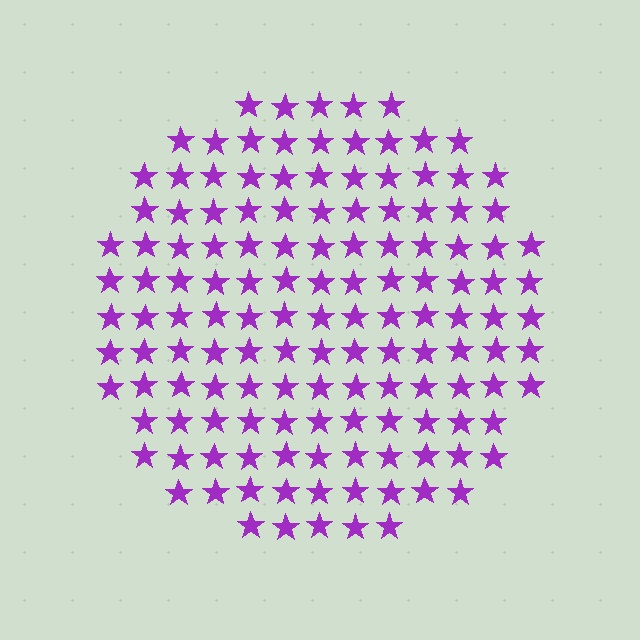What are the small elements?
The small elements are stars.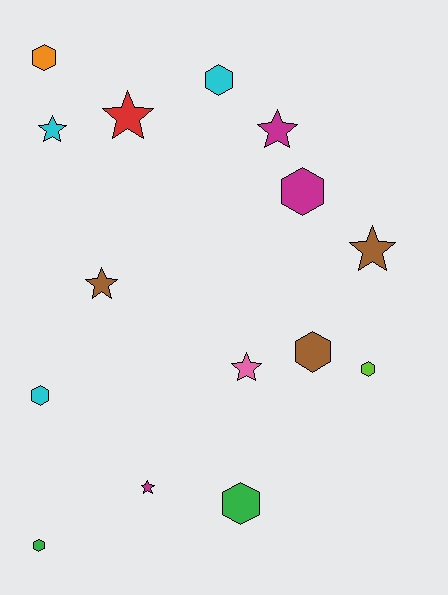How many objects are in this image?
There are 15 objects.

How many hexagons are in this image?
There are 8 hexagons.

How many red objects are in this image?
There is 1 red object.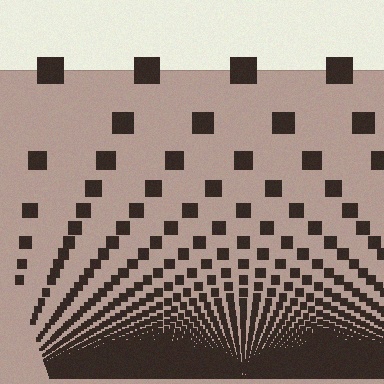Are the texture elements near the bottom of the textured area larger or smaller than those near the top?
Smaller. The gradient is inverted — elements near the bottom are smaller and denser.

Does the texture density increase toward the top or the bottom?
Density increases toward the bottom.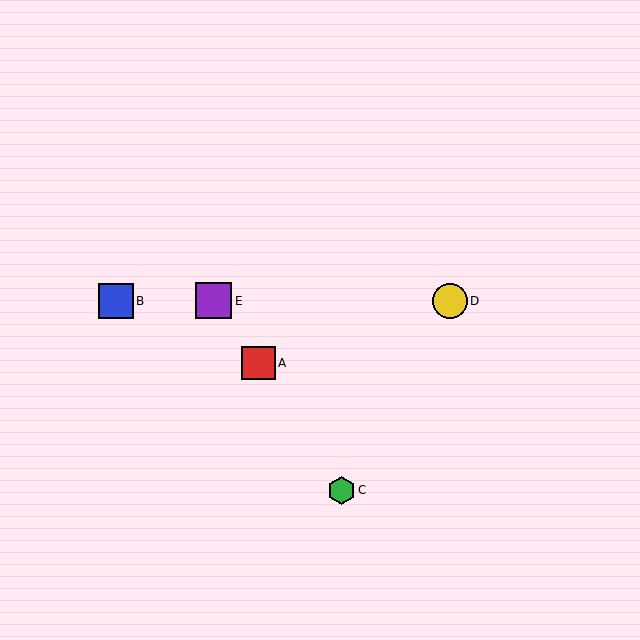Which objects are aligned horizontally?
Objects B, D, E are aligned horizontally.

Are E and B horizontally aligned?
Yes, both are at y≈301.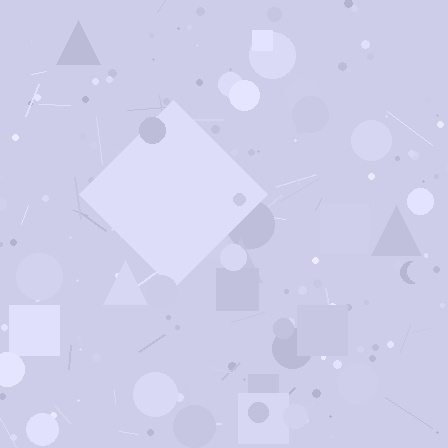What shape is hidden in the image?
A diamond is hidden in the image.